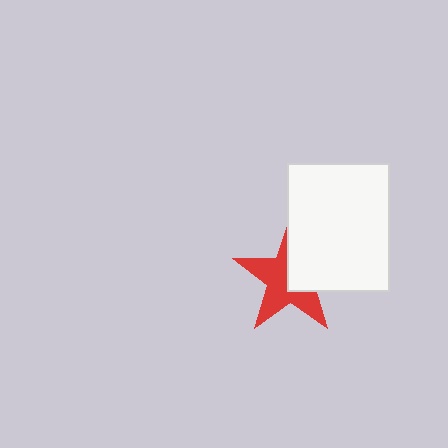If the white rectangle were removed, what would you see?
You would see the complete red star.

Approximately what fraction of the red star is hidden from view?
Roughly 40% of the red star is hidden behind the white rectangle.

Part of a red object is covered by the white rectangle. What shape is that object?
It is a star.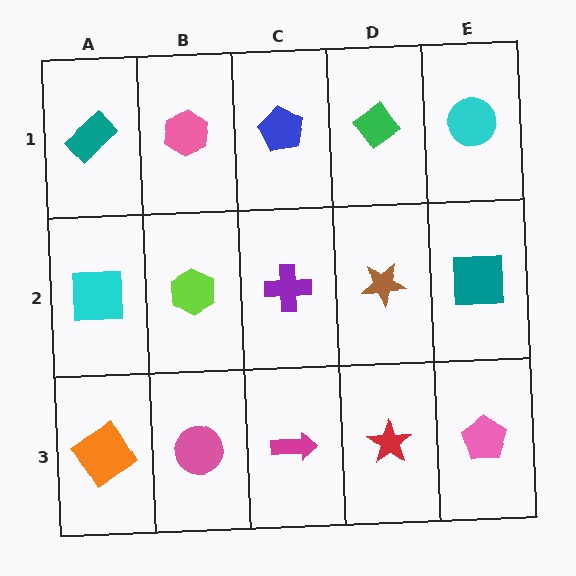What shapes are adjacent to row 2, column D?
A green diamond (row 1, column D), a red star (row 3, column D), a purple cross (row 2, column C), a teal square (row 2, column E).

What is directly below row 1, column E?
A teal square.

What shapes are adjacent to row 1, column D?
A brown star (row 2, column D), a blue pentagon (row 1, column C), a cyan circle (row 1, column E).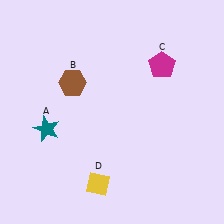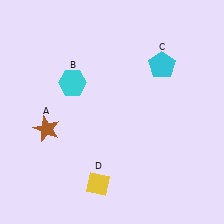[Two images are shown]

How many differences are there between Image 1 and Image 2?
There are 3 differences between the two images.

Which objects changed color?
A changed from teal to brown. B changed from brown to cyan. C changed from magenta to cyan.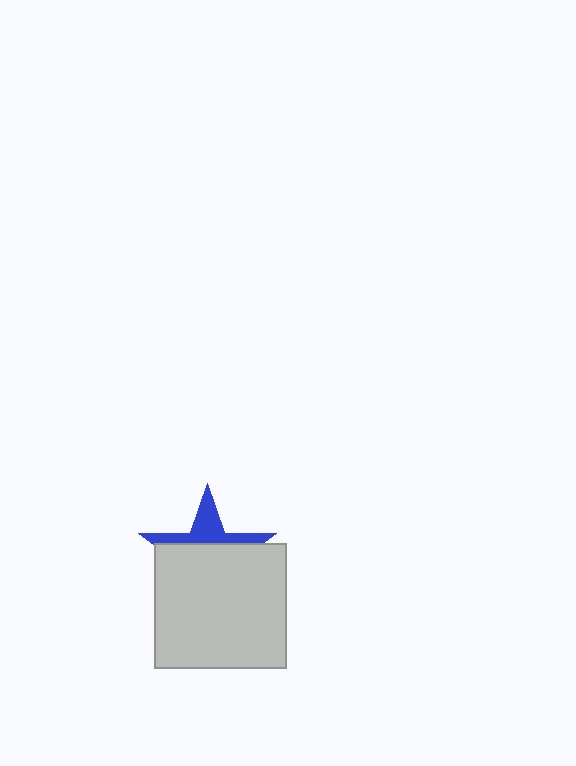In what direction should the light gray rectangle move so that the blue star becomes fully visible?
The light gray rectangle should move down. That is the shortest direction to clear the overlap and leave the blue star fully visible.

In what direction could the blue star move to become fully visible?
The blue star could move up. That would shift it out from behind the light gray rectangle entirely.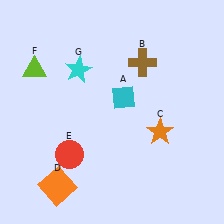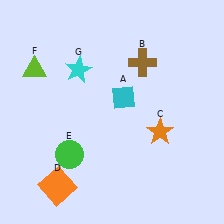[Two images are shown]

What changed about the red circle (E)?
In Image 1, E is red. In Image 2, it changed to green.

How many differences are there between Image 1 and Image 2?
There is 1 difference between the two images.